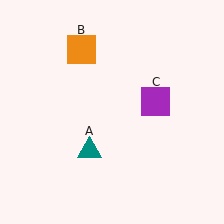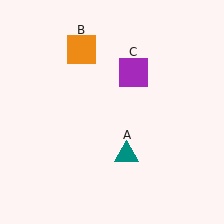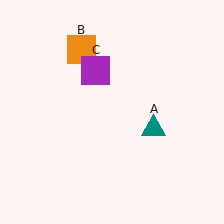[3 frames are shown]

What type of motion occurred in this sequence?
The teal triangle (object A), purple square (object C) rotated counterclockwise around the center of the scene.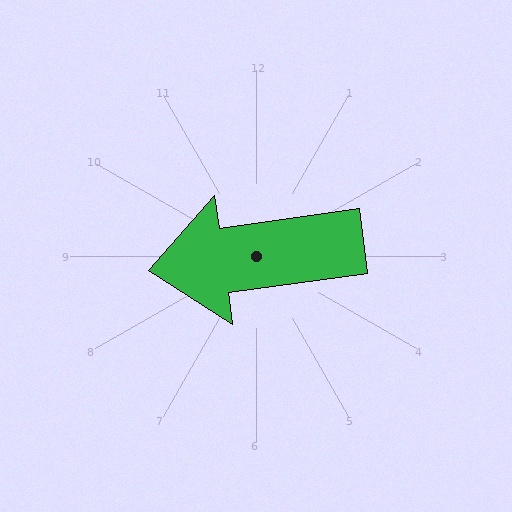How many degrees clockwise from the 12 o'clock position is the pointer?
Approximately 262 degrees.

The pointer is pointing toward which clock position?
Roughly 9 o'clock.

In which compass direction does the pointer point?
West.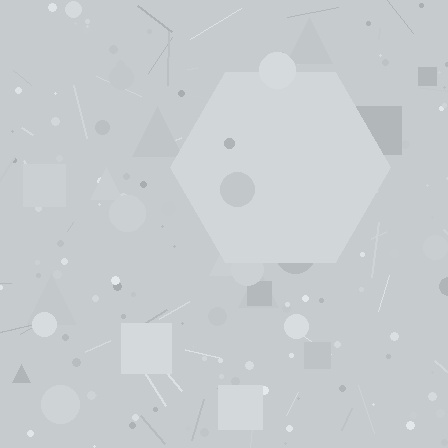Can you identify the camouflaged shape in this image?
The camouflaged shape is a hexagon.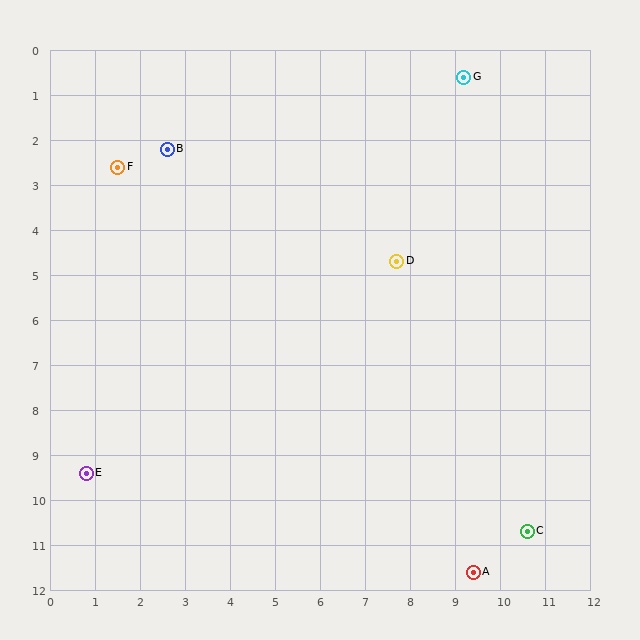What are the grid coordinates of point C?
Point C is at approximately (10.6, 10.7).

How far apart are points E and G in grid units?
Points E and G are about 12.2 grid units apart.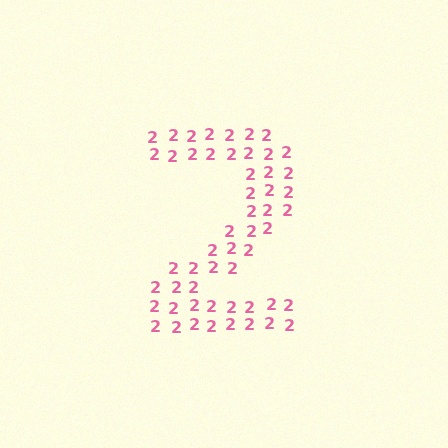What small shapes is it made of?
It is made of small digit 2's.